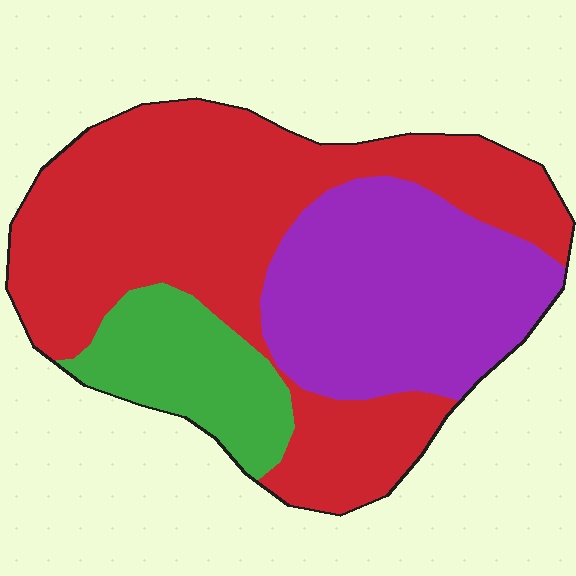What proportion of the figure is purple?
Purple covers 31% of the figure.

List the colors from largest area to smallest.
From largest to smallest: red, purple, green.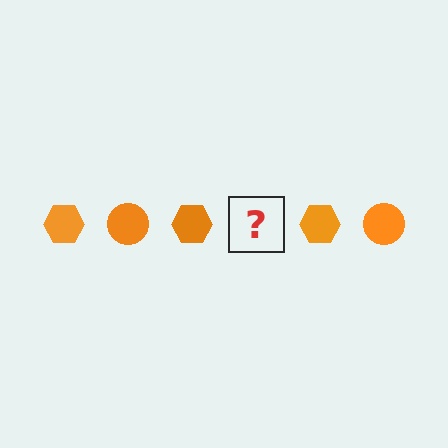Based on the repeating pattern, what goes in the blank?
The blank should be an orange circle.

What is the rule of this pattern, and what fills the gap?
The rule is that the pattern cycles through hexagon, circle shapes in orange. The gap should be filled with an orange circle.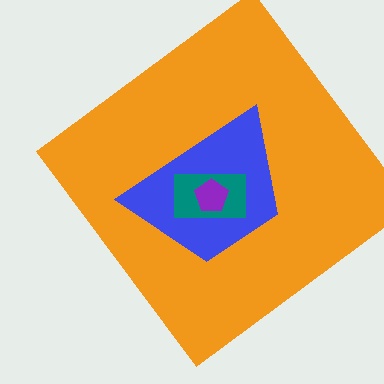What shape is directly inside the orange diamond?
The blue trapezoid.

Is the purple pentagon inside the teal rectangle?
Yes.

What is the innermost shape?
The purple pentagon.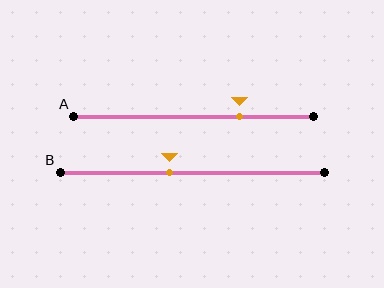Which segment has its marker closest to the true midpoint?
Segment B has its marker closest to the true midpoint.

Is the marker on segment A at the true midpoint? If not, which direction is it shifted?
No, the marker on segment A is shifted to the right by about 19% of the segment length.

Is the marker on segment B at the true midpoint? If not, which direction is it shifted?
No, the marker on segment B is shifted to the left by about 9% of the segment length.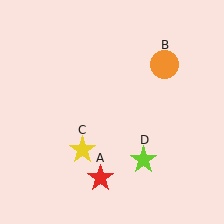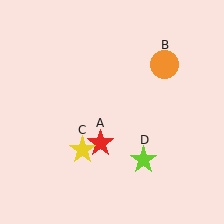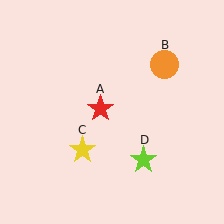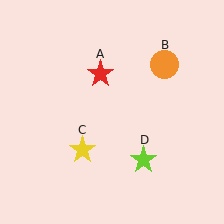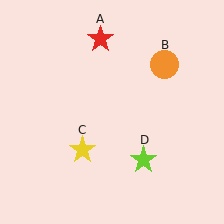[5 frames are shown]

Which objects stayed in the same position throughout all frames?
Orange circle (object B) and yellow star (object C) and lime star (object D) remained stationary.